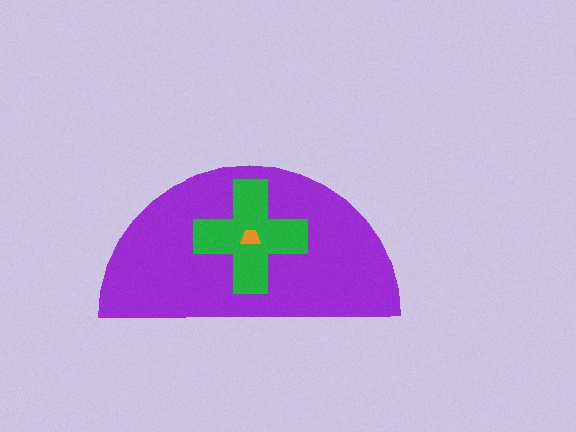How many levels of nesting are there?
3.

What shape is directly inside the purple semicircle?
The green cross.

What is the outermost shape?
The purple semicircle.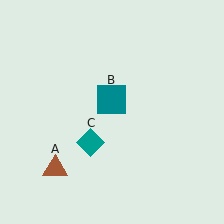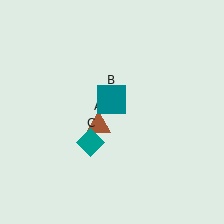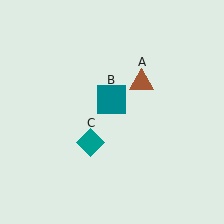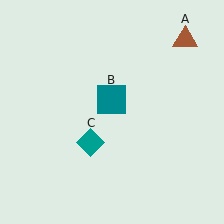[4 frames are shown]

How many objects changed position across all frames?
1 object changed position: brown triangle (object A).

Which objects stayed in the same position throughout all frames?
Teal square (object B) and teal diamond (object C) remained stationary.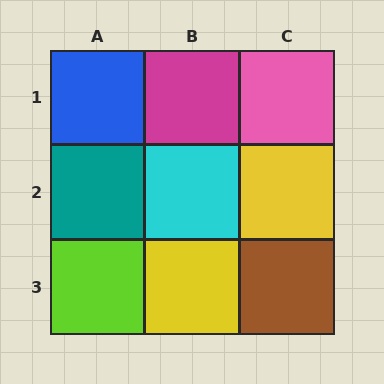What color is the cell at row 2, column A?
Teal.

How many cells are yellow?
2 cells are yellow.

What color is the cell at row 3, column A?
Lime.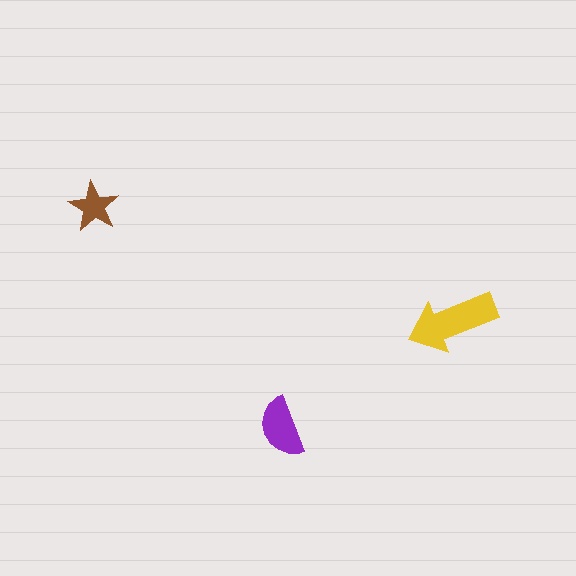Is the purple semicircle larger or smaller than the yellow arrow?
Smaller.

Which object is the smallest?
The brown star.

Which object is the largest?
The yellow arrow.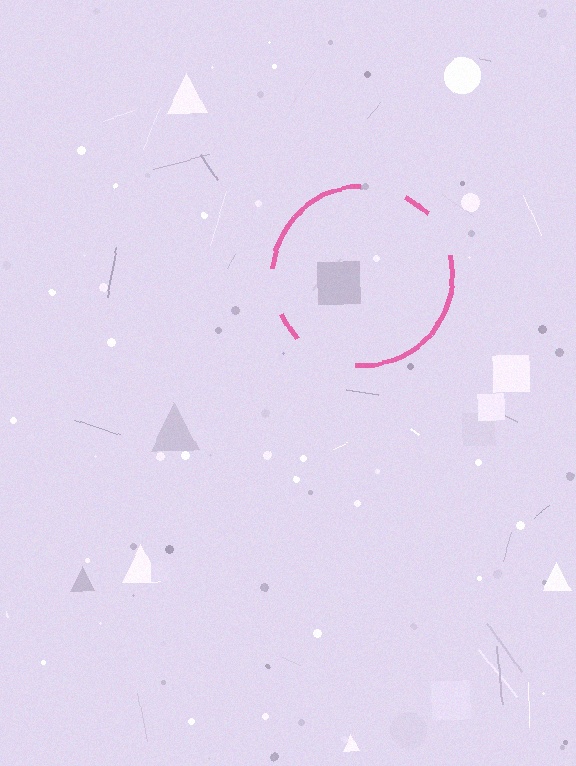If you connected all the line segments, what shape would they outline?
They would outline a circle.